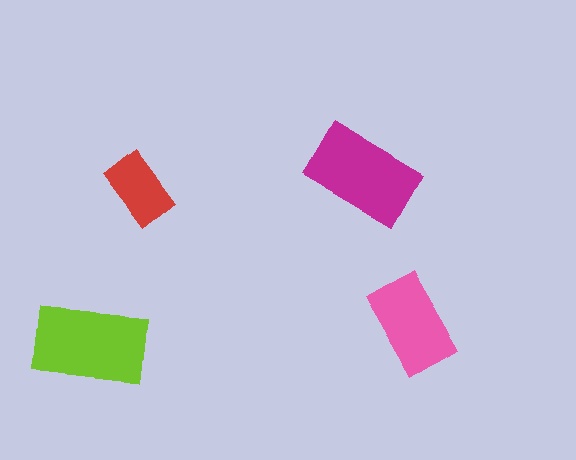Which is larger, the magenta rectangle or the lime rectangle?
The lime one.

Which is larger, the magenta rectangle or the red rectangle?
The magenta one.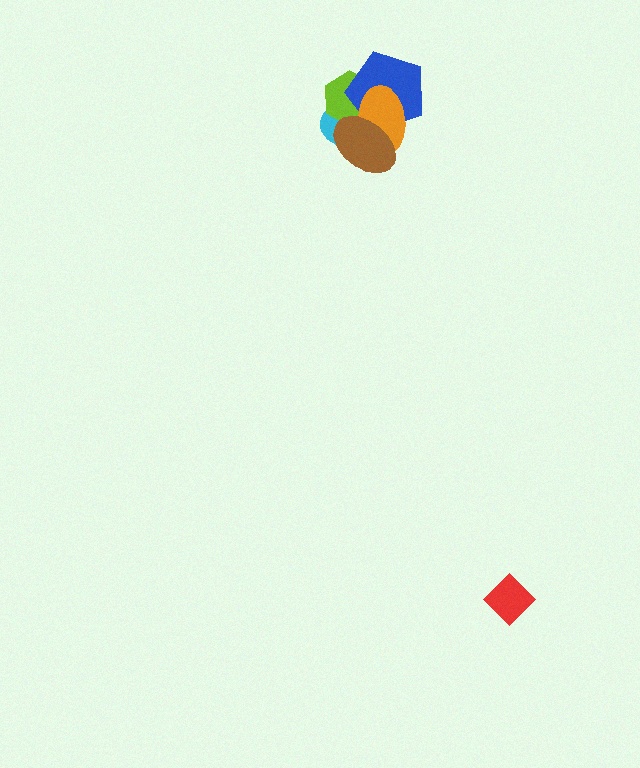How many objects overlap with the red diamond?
0 objects overlap with the red diamond.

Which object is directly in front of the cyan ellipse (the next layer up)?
The lime hexagon is directly in front of the cyan ellipse.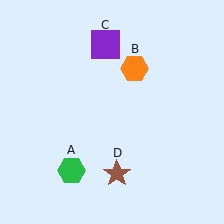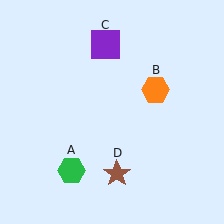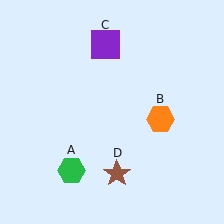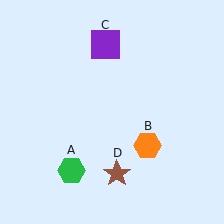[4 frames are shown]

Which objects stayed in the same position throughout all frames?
Green hexagon (object A) and purple square (object C) and brown star (object D) remained stationary.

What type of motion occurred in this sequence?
The orange hexagon (object B) rotated clockwise around the center of the scene.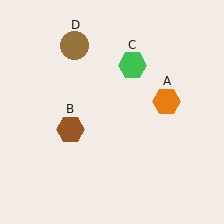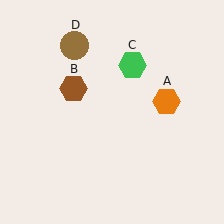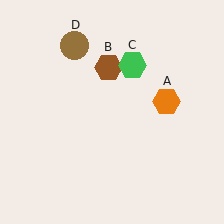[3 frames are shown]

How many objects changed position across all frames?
1 object changed position: brown hexagon (object B).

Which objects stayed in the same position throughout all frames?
Orange hexagon (object A) and green hexagon (object C) and brown circle (object D) remained stationary.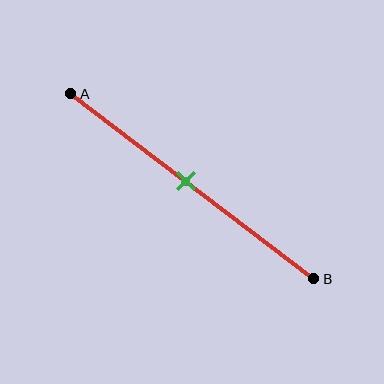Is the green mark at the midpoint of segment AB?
Yes, the mark is approximately at the midpoint.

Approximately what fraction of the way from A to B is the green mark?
The green mark is approximately 45% of the way from A to B.